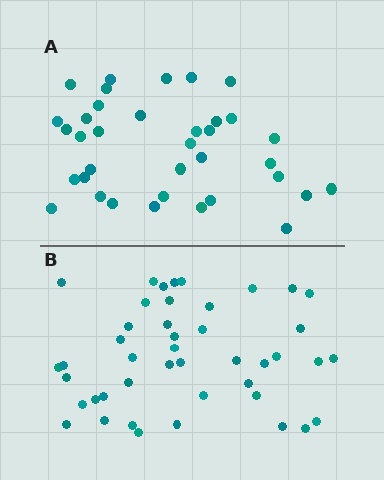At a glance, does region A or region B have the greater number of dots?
Region B (the bottom region) has more dots.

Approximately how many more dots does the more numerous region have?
Region B has roughly 8 or so more dots than region A.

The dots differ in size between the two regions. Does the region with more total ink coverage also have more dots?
No. Region A has more total ink coverage because its dots are larger, but region B actually contains more individual dots. Total area can be misleading — the number of items is what matters here.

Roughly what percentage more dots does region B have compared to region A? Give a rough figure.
About 20% more.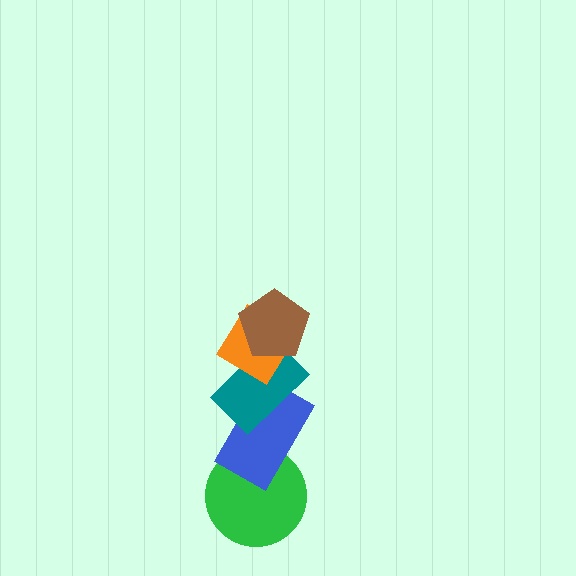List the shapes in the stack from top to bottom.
From top to bottom: the brown pentagon, the orange diamond, the teal rectangle, the blue rectangle, the green circle.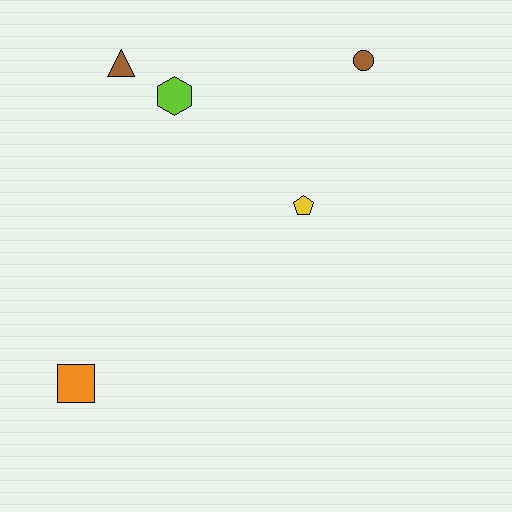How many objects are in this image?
There are 5 objects.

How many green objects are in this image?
There are no green objects.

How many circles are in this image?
There is 1 circle.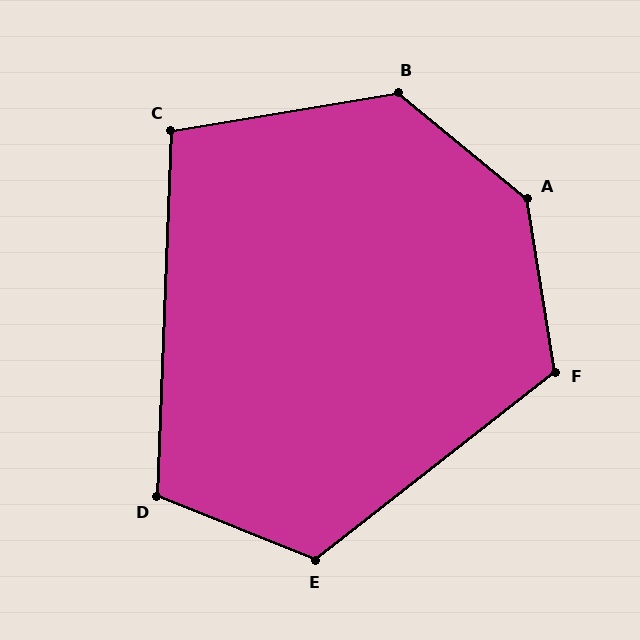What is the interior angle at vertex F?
Approximately 119 degrees (obtuse).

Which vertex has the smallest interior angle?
C, at approximately 102 degrees.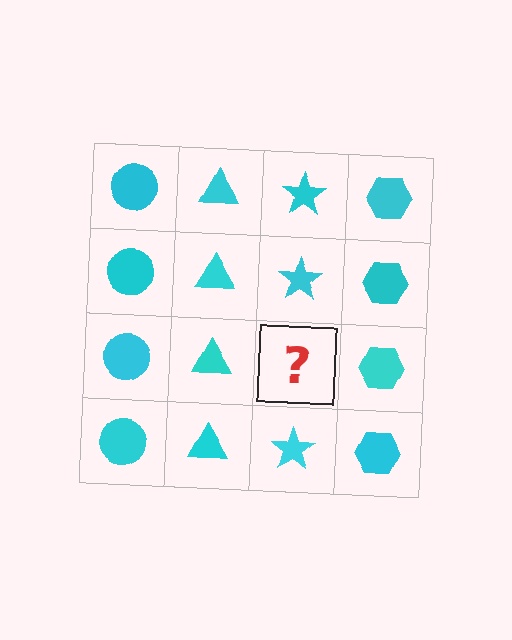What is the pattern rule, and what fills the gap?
The rule is that each column has a consistent shape. The gap should be filled with a cyan star.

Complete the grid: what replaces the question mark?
The question mark should be replaced with a cyan star.